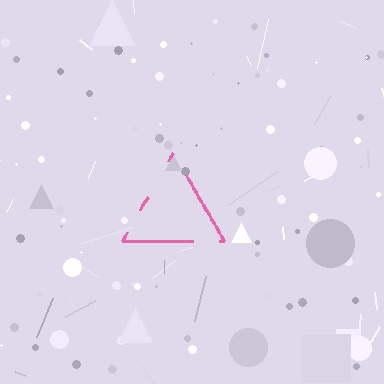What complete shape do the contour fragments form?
The contour fragments form a triangle.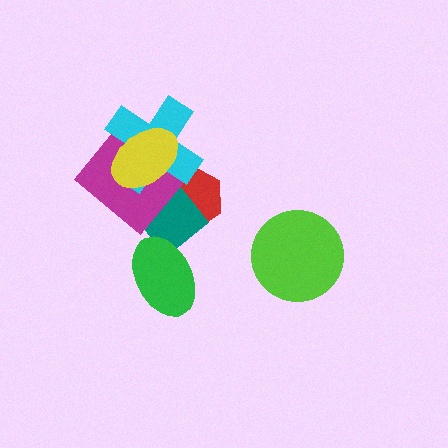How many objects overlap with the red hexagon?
4 objects overlap with the red hexagon.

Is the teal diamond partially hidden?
Yes, it is partially covered by another shape.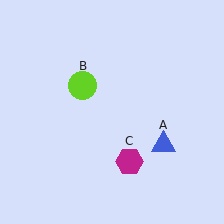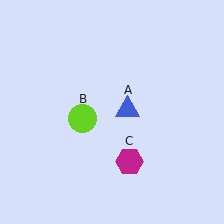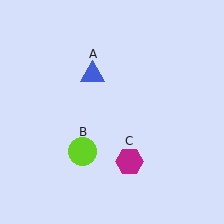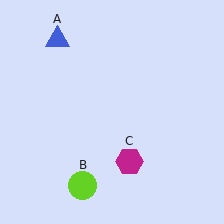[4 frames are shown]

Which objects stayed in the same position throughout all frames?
Magenta hexagon (object C) remained stationary.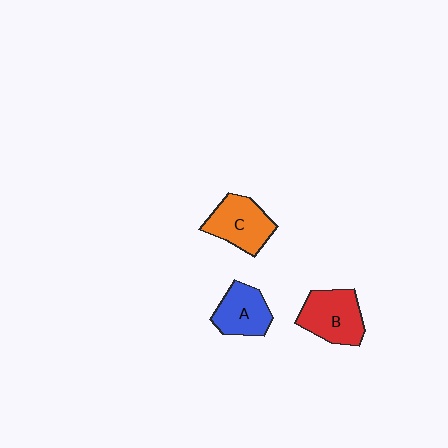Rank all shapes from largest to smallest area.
From largest to smallest: B (red), C (orange), A (blue).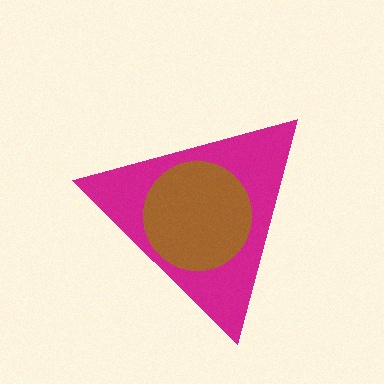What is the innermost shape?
The brown circle.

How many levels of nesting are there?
2.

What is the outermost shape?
The magenta triangle.